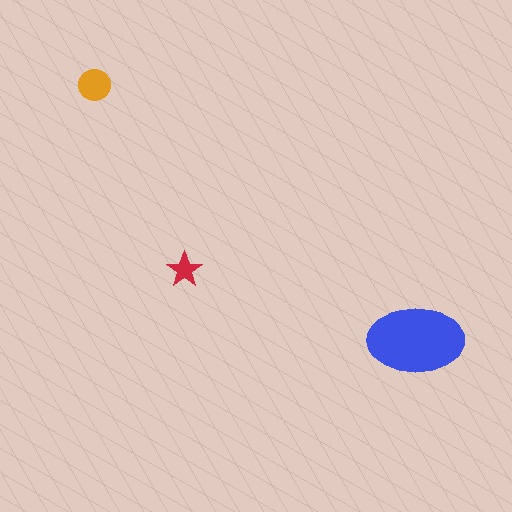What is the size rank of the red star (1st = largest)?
3rd.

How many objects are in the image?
There are 3 objects in the image.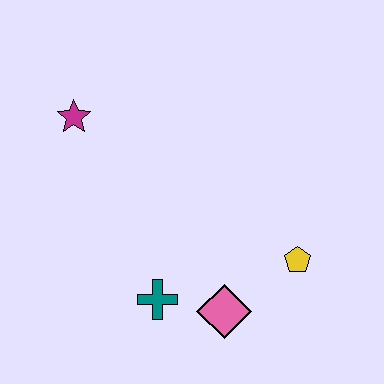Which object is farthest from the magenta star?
The yellow pentagon is farthest from the magenta star.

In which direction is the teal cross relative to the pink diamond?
The teal cross is to the left of the pink diamond.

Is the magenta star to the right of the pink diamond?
No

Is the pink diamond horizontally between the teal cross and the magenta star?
No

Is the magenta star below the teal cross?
No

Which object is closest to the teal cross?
The pink diamond is closest to the teal cross.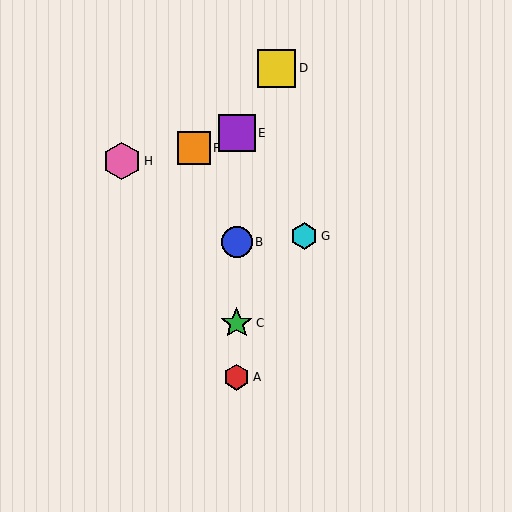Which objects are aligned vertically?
Objects A, B, C, E are aligned vertically.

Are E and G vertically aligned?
No, E is at x≈237 and G is at x≈304.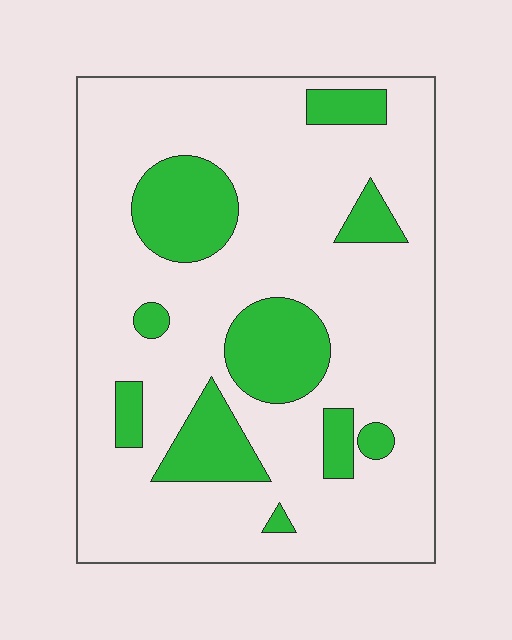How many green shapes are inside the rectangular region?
10.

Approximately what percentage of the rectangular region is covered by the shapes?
Approximately 20%.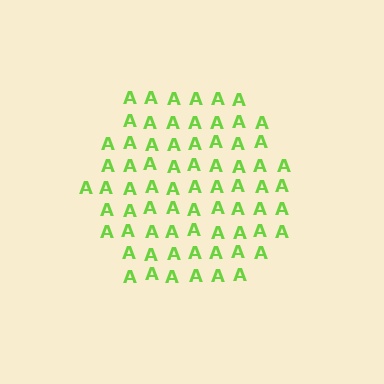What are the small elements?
The small elements are letter A's.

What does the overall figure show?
The overall figure shows a hexagon.